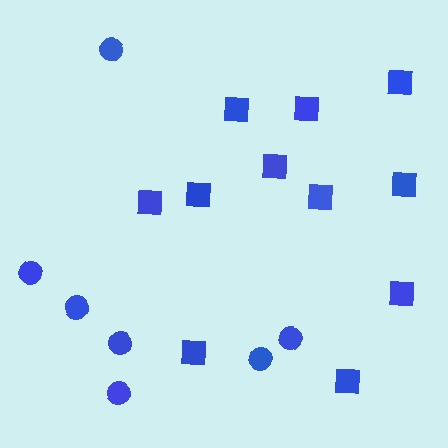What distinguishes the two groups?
There are 2 groups: one group of circles (7) and one group of squares (11).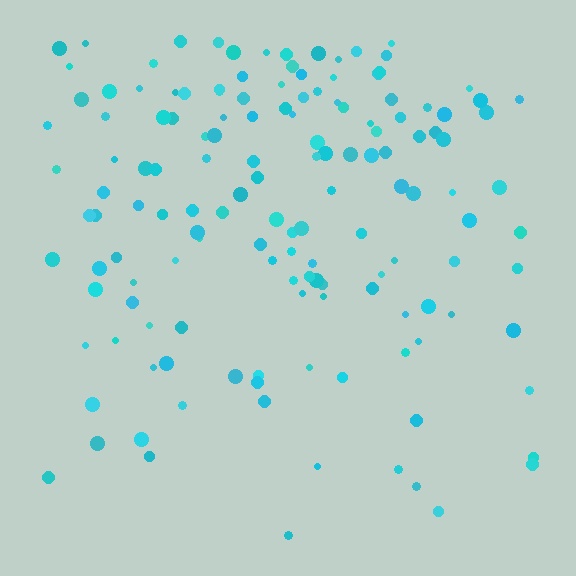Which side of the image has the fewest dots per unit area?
The bottom.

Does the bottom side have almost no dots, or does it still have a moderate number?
Still a moderate number, just noticeably fewer than the top.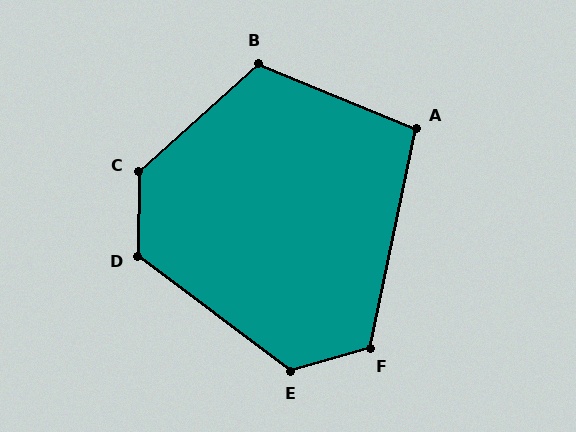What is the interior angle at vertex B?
Approximately 115 degrees (obtuse).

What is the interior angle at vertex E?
Approximately 126 degrees (obtuse).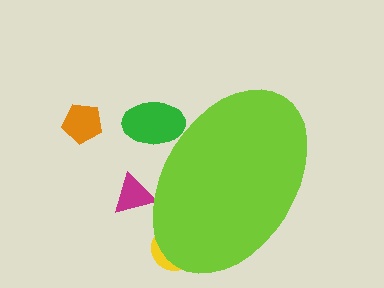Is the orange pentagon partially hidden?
No, the orange pentagon is fully visible.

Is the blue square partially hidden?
Yes, the blue square is partially hidden behind the lime ellipse.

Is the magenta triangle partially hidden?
Yes, the magenta triangle is partially hidden behind the lime ellipse.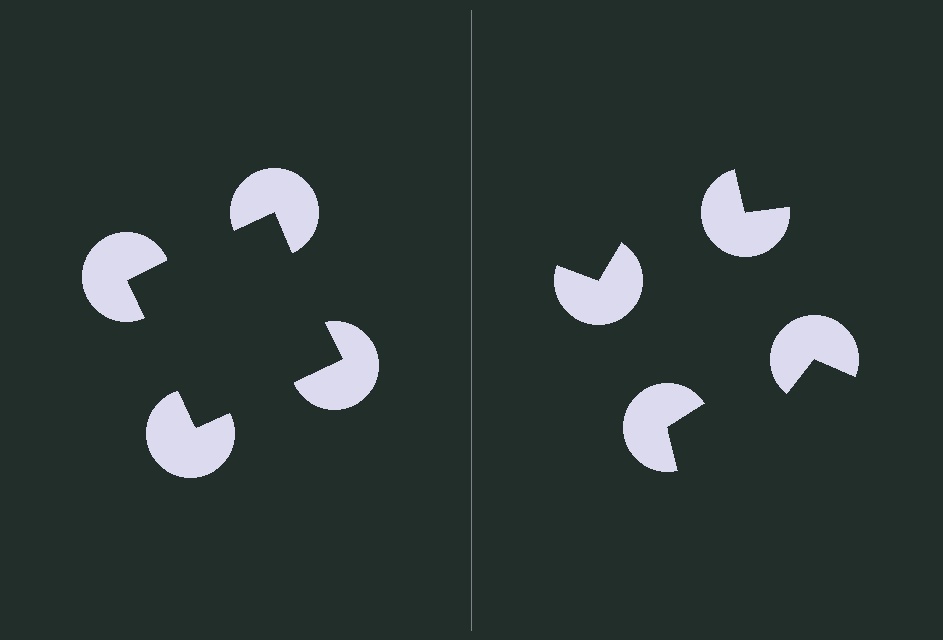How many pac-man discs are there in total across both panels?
8 — 4 on each side.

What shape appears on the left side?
An illusory square.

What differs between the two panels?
The pac-man discs are positioned identically on both sides; only the wedge orientations differ. On the left they align to a square; on the right they are misaligned.